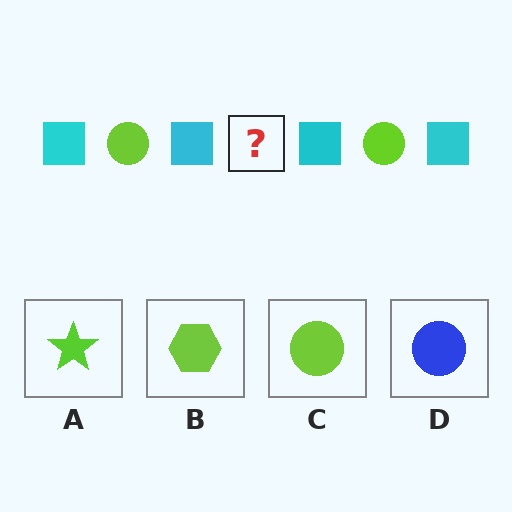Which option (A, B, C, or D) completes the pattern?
C.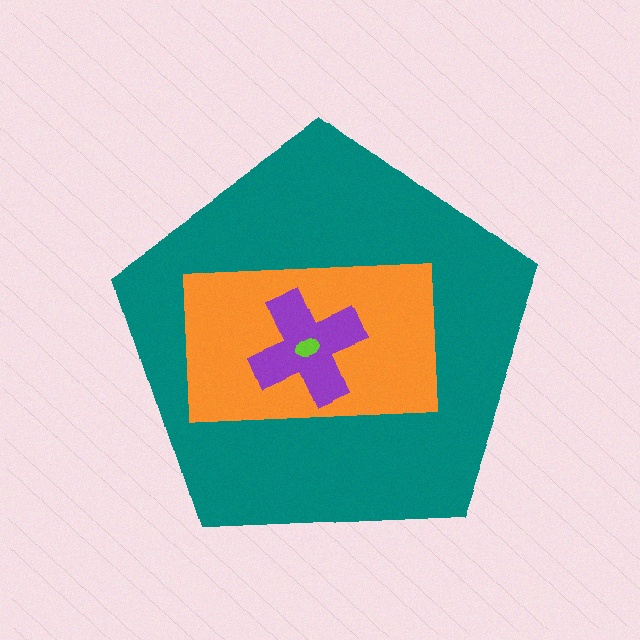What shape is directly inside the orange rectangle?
The purple cross.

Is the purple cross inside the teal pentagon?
Yes.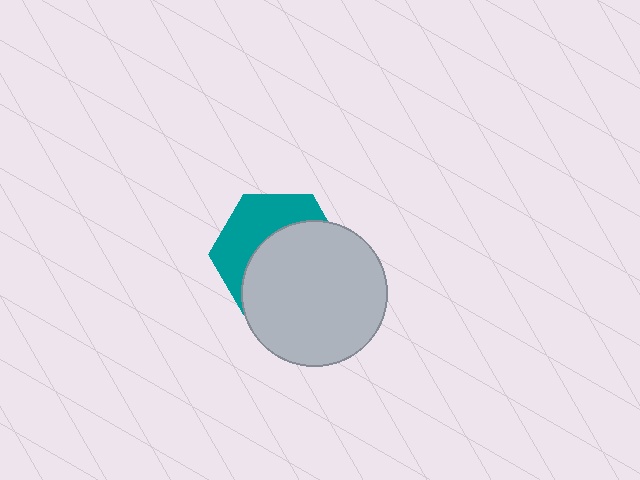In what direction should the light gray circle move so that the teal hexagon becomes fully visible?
The light gray circle should move toward the lower-right. That is the shortest direction to clear the overlap and leave the teal hexagon fully visible.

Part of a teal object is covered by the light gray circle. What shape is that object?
It is a hexagon.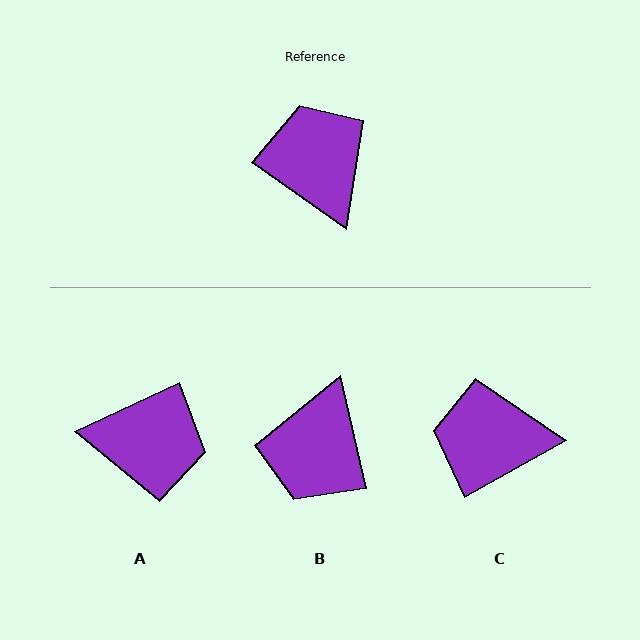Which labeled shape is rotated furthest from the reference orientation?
B, about 138 degrees away.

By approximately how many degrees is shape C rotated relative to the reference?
Approximately 64 degrees counter-clockwise.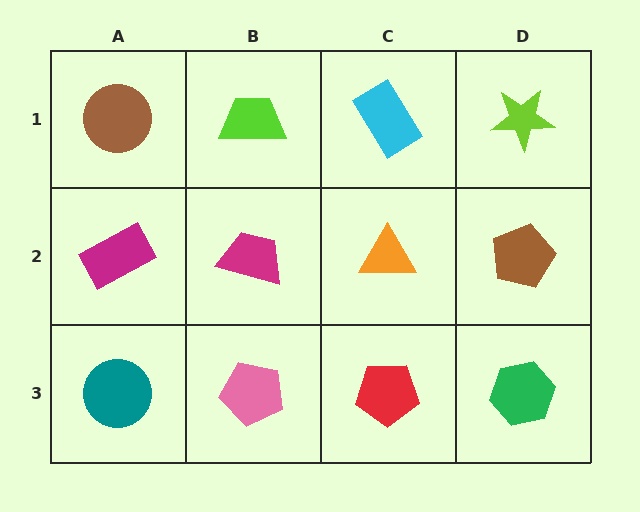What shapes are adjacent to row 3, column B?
A magenta trapezoid (row 2, column B), a teal circle (row 3, column A), a red pentagon (row 3, column C).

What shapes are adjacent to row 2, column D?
A lime star (row 1, column D), a green hexagon (row 3, column D), an orange triangle (row 2, column C).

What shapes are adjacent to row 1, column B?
A magenta trapezoid (row 2, column B), a brown circle (row 1, column A), a cyan rectangle (row 1, column C).